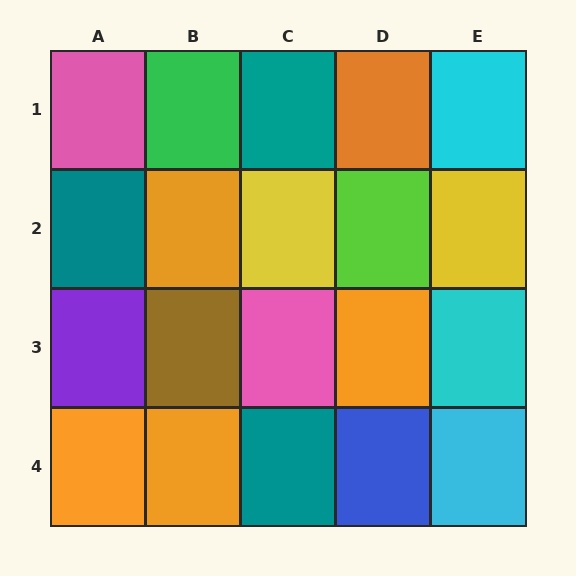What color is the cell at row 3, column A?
Purple.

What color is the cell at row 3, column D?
Orange.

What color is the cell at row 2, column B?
Orange.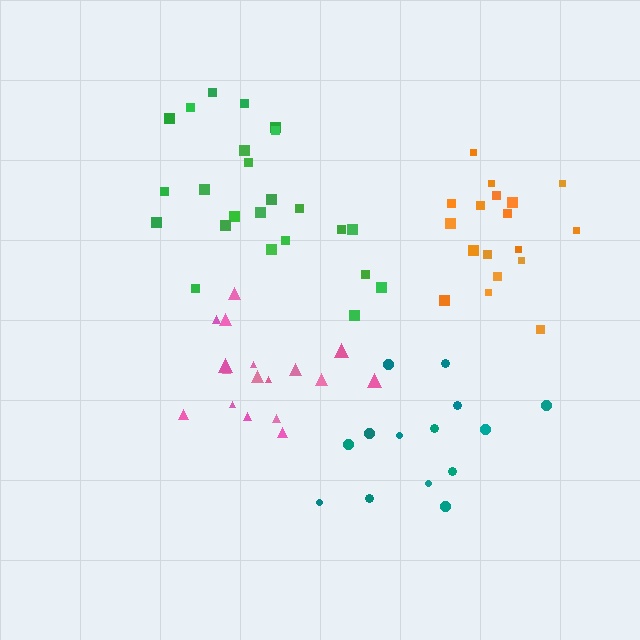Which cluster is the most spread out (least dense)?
Teal.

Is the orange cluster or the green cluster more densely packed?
Orange.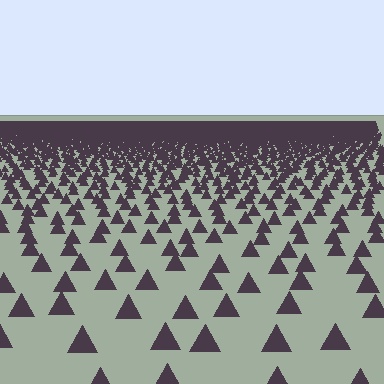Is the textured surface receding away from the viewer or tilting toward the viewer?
The surface is receding away from the viewer. Texture elements get smaller and denser toward the top.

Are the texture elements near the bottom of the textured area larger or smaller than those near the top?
Larger. Near the bottom, elements are closer to the viewer and appear at a bigger on-screen size.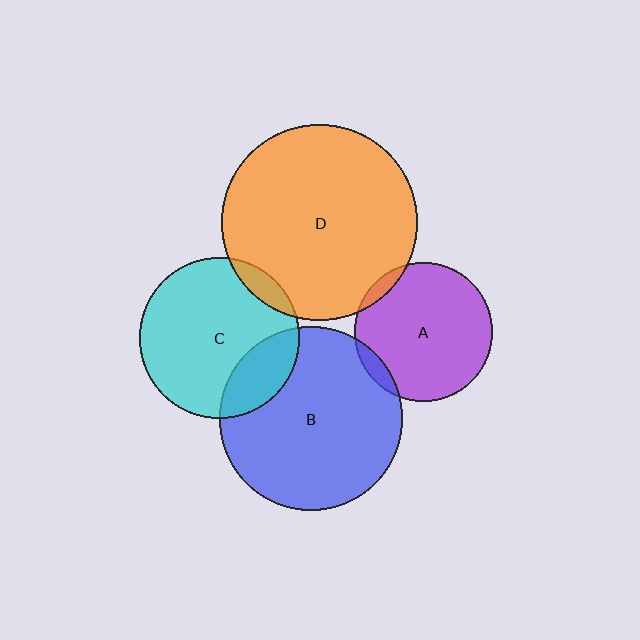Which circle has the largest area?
Circle D (orange).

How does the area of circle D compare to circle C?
Approximately 1.5 times.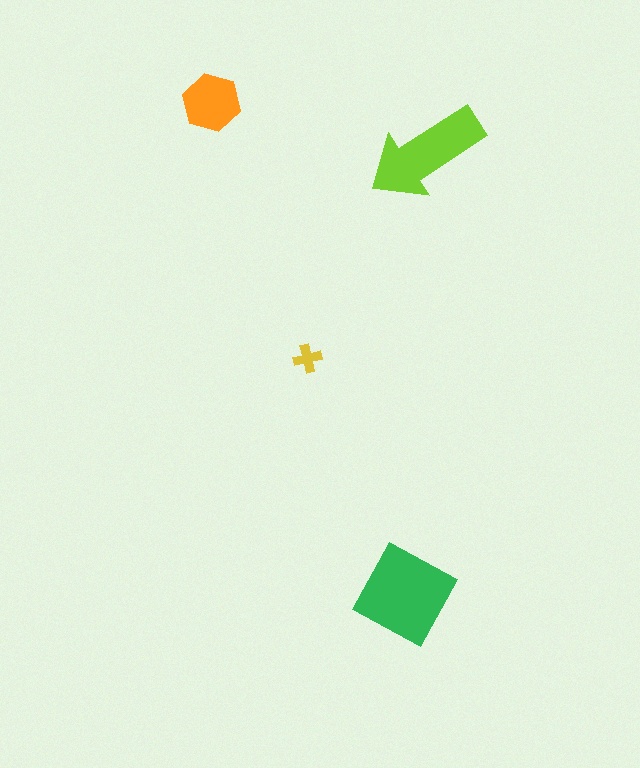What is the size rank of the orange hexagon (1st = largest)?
3rd.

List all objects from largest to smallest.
The green square, the lime arrow, the orange hexagon, the yellow cross.